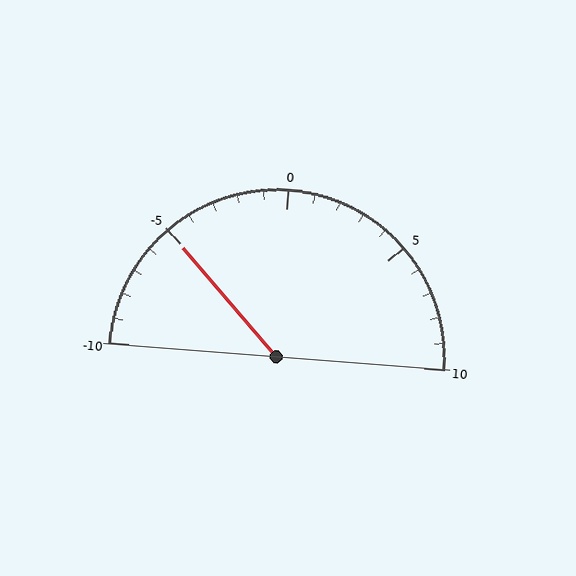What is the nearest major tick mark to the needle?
The nearest major tick mark is -5.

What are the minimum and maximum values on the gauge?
The gauge ranges from -10 to 10.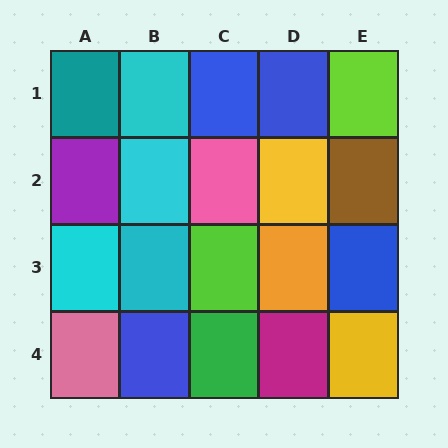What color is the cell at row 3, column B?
Cyan.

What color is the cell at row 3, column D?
Orange.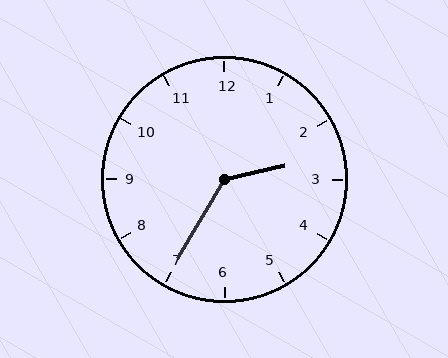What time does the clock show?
2:35.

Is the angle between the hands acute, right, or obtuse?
It is obtuse.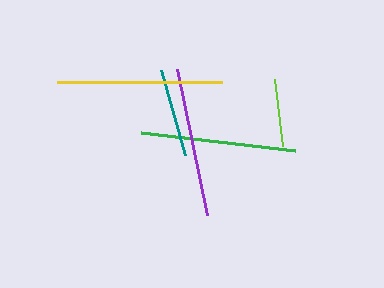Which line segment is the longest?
The yellow line is the longest at approximately 165 pixels.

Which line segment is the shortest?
The lime line is the shortest at approximately 68 pixels.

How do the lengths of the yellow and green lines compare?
The yellow and green lines are approximately the same length.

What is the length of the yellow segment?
The yellow segment is approximately 165 pixels long.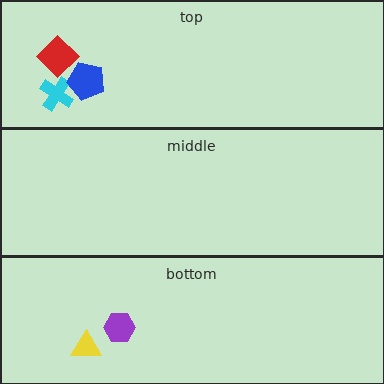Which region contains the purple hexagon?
The bottom region.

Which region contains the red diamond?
The top region.